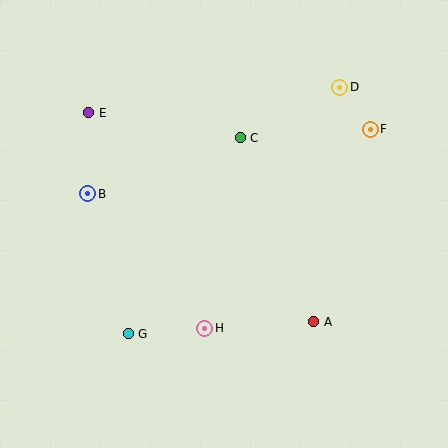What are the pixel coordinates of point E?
Point E is at (89, 113).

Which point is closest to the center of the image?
Point C at (240, 138) is closest to the center.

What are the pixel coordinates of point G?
Point G is at (128, 334).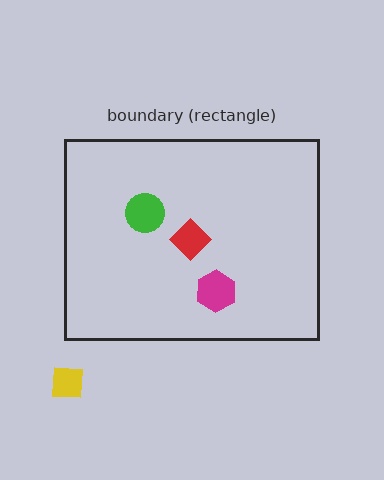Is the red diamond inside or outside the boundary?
Inside.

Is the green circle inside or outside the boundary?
Inside.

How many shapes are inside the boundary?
3 inside, 1 outside.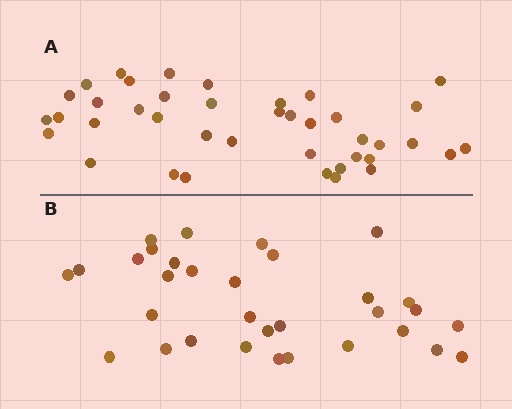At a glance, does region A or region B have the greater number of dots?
Region A (the top region) has more dots.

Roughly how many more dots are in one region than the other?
Region A has roughly 8 or so more dots than region B.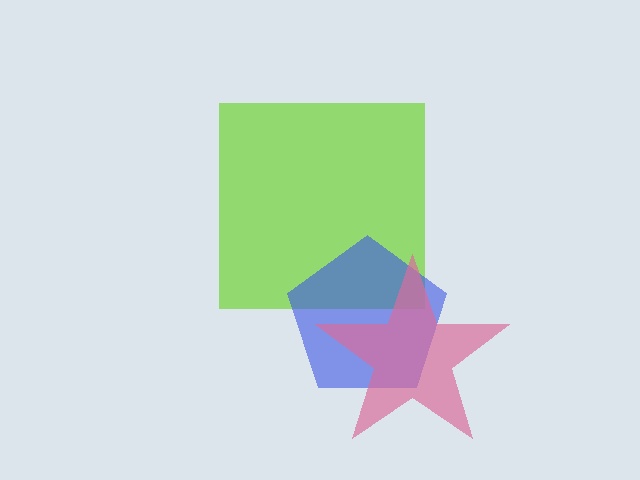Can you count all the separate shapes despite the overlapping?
Yes, there are 3 separate shapes.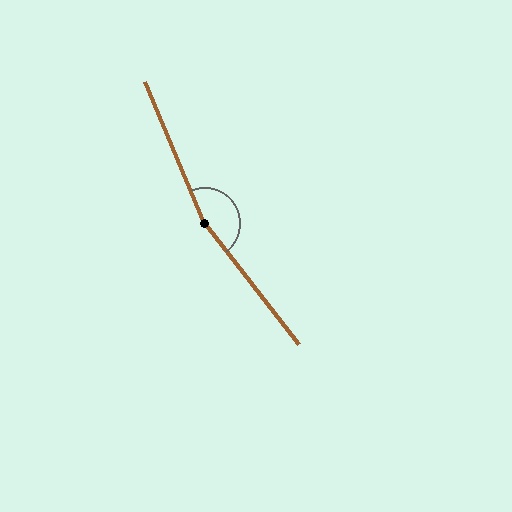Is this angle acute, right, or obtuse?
It is obtuse.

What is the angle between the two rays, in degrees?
Approximately 165 degrees.